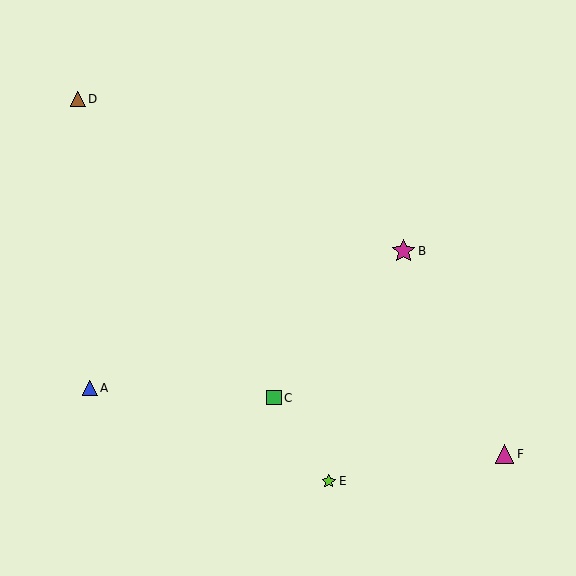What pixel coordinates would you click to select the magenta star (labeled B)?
Click at (404, 251) to select the magenta star B.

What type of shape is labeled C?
Shape C is a green square.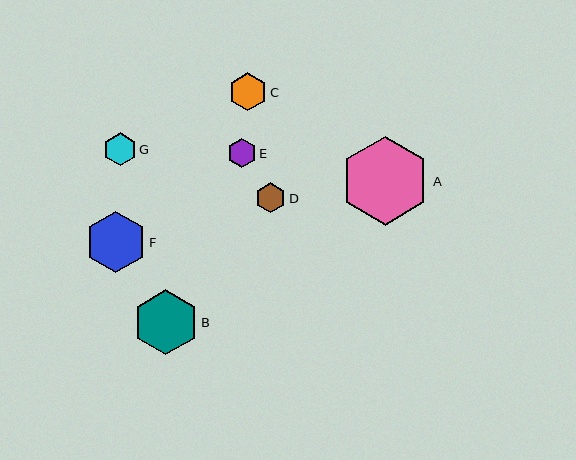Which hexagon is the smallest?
Hexagon E is the smallest with a size of approximately 28 pixels.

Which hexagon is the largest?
Hexagon A is the largest with a size of approximately 89 pixels.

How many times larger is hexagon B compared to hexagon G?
Hexagon B is approximately 2.0 times the size of hexagon G.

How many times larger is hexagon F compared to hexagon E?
Hexagon F is approximately 2.2 times the size of hexagon E.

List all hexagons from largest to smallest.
From largest to smallest: A, B, F, C, G, D, E.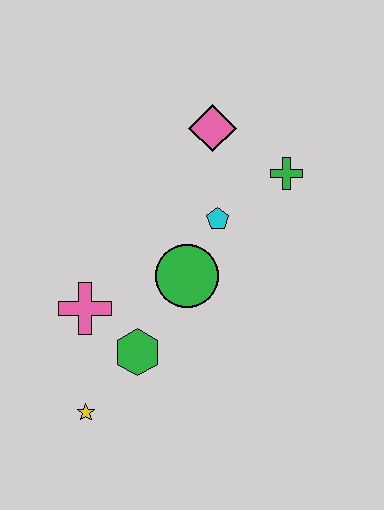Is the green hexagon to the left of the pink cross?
No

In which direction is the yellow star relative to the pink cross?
The yellow star is below the pink cross.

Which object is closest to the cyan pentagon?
The green circle is closest to the cyan pentagon.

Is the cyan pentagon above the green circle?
Yes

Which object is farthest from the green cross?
The yellow star is farthest from the green cross.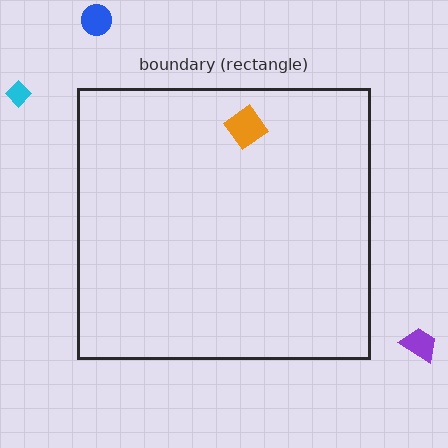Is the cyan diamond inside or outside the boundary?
Outside.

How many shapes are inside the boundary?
1 inside, 3 outside.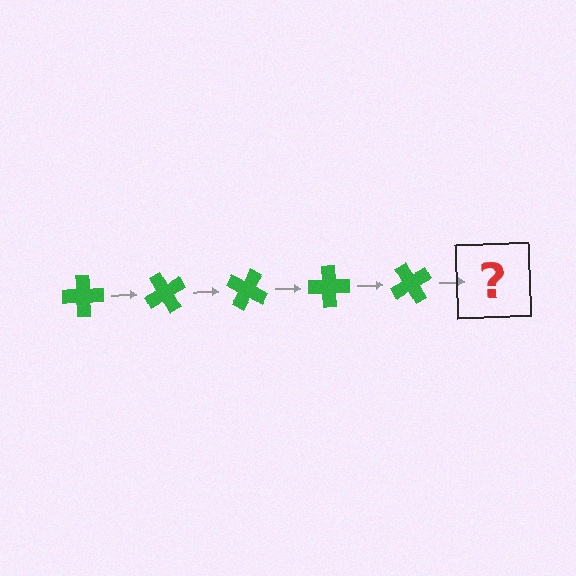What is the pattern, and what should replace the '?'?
The pattern is that the cross rotates 60 degrees each step. The '?' should be a green cross rotated 300 degrees.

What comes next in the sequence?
The next element should be a green cross rotated 300 degrees.